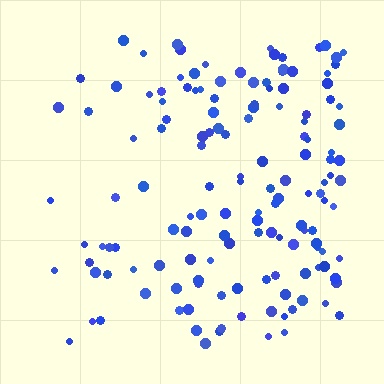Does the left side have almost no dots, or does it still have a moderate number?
Still a moderate number, just noticeably fewer than the right.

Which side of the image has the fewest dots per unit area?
The left.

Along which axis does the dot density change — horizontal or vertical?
Horizontal.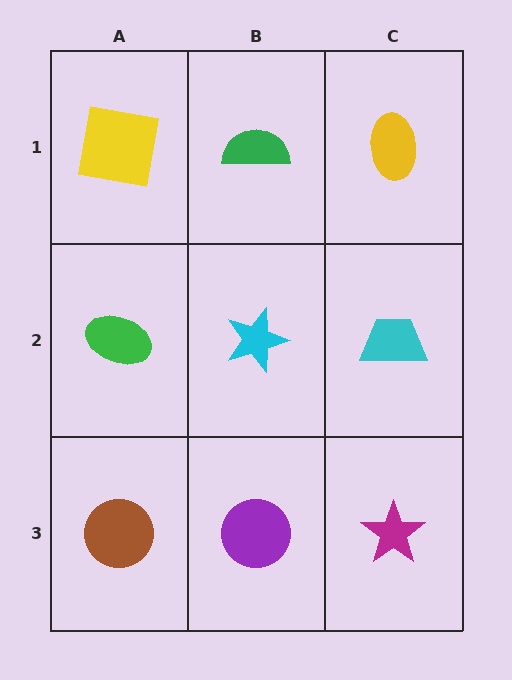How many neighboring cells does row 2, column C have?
3.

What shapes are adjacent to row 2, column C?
A yellow ellipse (row 1, column C), a magenta star (row 3, column C), a cyan star (row 2, column B).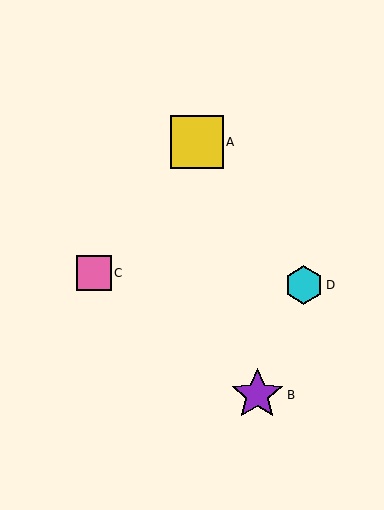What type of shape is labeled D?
Shape D is a cyan hexagon.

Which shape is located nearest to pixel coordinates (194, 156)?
The yellow square (labeled A) at (197, 142) is nearest to that location.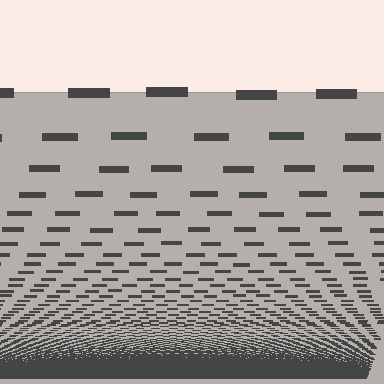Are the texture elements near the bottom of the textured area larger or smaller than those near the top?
Smaller. The gradient is inverted — elements near the bottom are smaller and denser.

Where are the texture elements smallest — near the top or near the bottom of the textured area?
Near the bottom.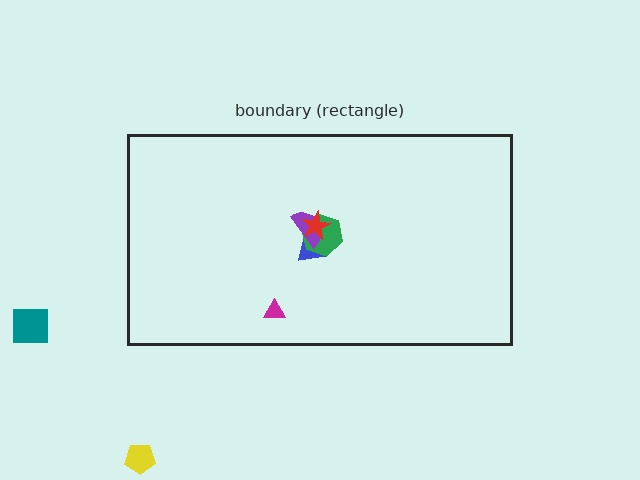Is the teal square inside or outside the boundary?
Outside.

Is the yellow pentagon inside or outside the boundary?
Outside.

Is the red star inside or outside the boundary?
Inside.